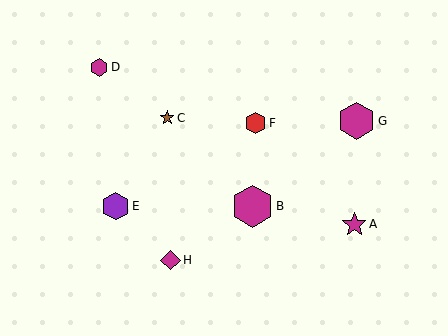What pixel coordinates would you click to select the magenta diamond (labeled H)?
Click at (170, 260) to select the magenta diamond H.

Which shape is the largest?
The magenta hexagon (labeled B) is the largest.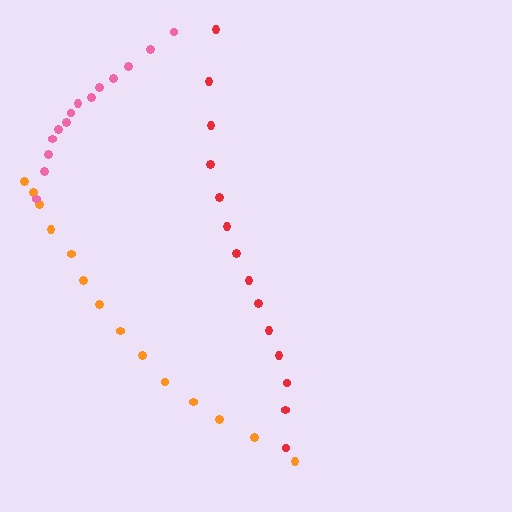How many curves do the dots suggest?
There are 3 distinct paths.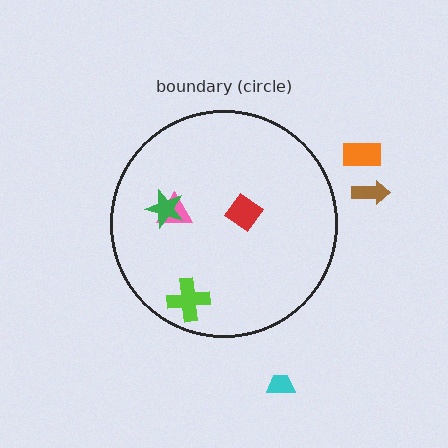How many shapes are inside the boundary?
4 inside, 3 outside.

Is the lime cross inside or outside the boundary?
Inside.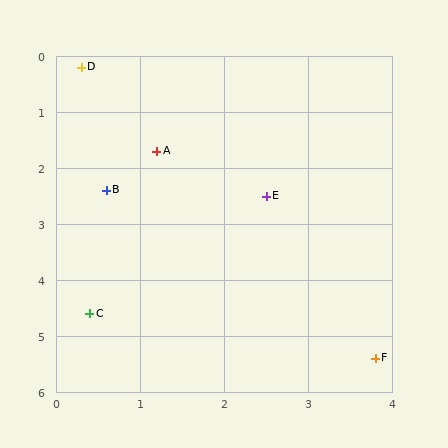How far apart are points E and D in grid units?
Points E and D are about 3.2 grid units apart.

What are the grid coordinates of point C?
Point C is at approximately (0.4, 4.6).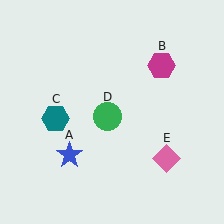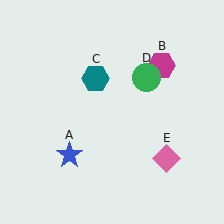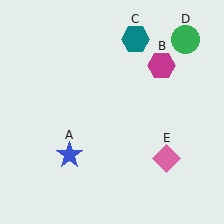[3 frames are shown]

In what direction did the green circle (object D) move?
The green circle (object D) moved up and to the right.